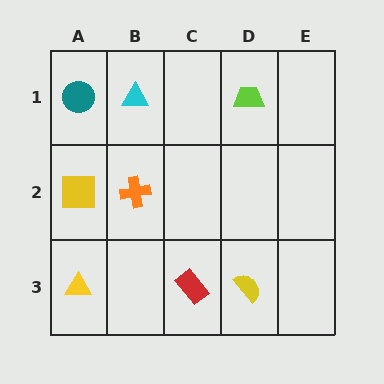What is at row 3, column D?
A yellow semicircle.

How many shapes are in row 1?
3 shapes.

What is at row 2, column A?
A yellow square.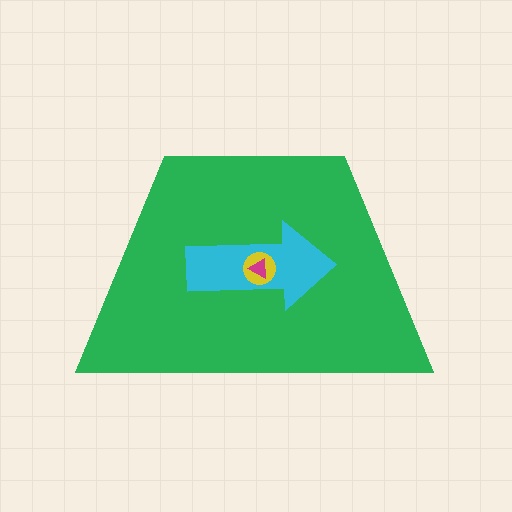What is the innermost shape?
The magenta triangle.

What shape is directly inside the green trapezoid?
The cyan arrow.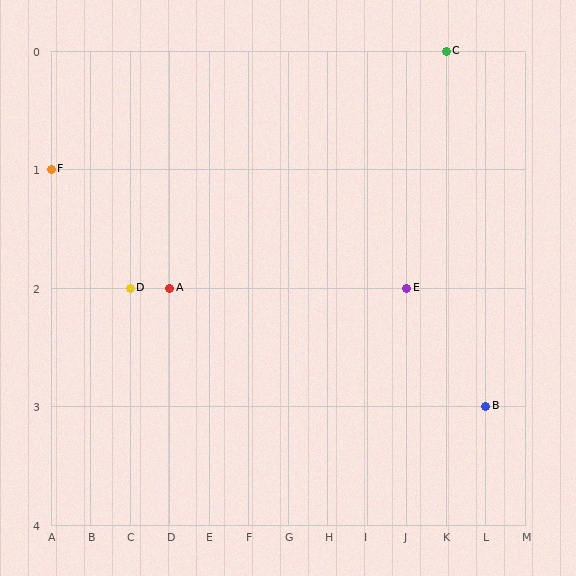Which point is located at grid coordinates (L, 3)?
Point B is at (L, 3).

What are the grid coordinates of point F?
Point F is at grid coordinates (A, 1).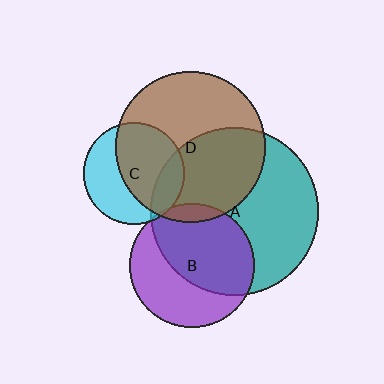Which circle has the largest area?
Circle A (teal).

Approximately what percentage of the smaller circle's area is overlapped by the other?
Approximately 5%.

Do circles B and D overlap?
Yes.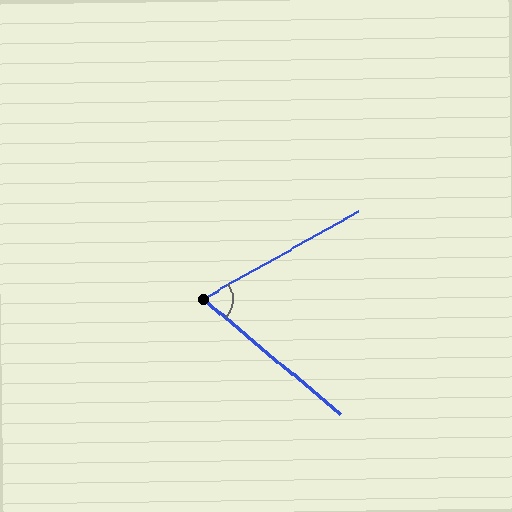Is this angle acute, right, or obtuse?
It is acute.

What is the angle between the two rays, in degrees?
Approximately 70 degrees.